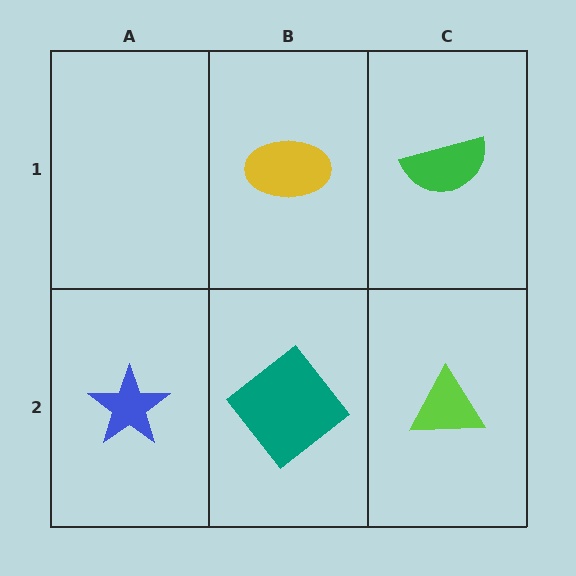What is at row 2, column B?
A teal diamond.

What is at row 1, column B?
A yellow ellipse.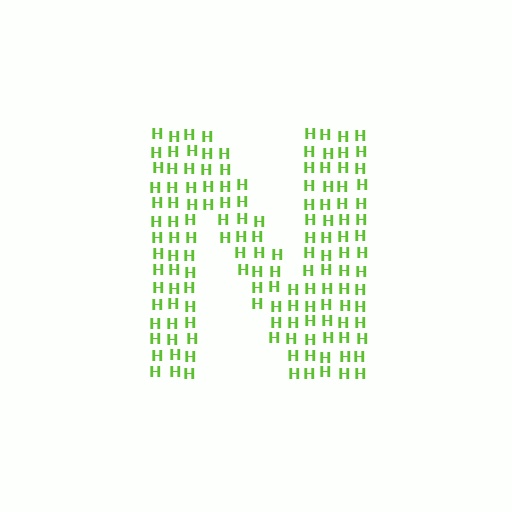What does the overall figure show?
The overall figure shows the letter N.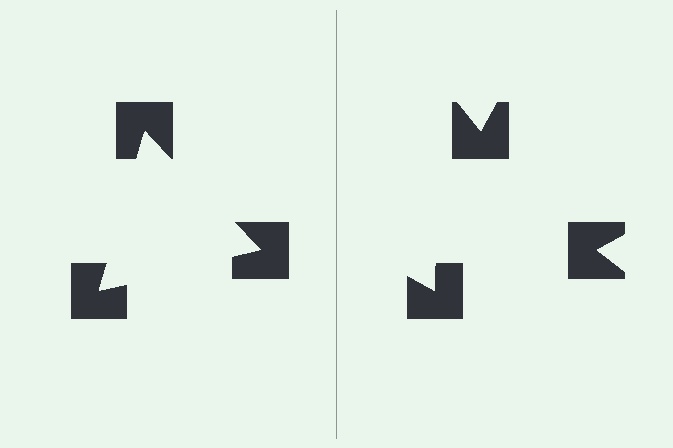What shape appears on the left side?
An illusory triangle.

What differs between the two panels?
The notched squares are positioned identically on both sides; only the wedge orientations differ. On the left they align to a triangle; on the right they are misaligned.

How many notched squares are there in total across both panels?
6 — 3 on each side.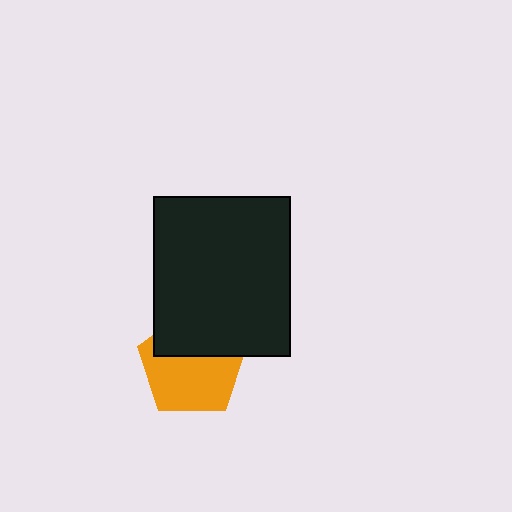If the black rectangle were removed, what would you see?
You would see the complete orange pentagon.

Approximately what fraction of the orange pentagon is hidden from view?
Roughly 39% of the orange pentagon is hidden behind the black rectangle.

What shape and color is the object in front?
The object in front is a black rectangle.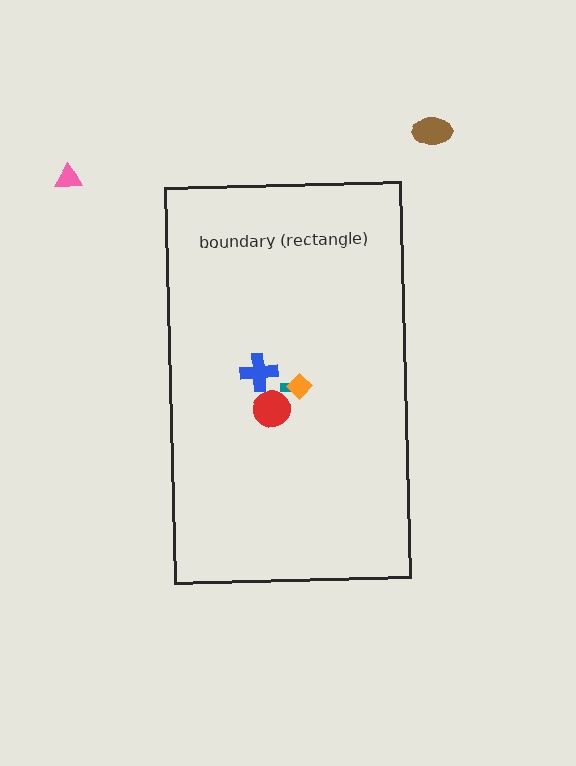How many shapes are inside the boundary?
4 inside, 2 outside.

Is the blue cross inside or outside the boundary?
Inside.